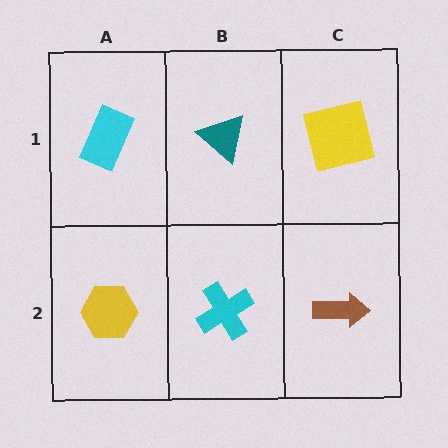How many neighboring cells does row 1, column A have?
2.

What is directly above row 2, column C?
A yellow square.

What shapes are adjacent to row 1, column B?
A cyan cross (row 2, column B), a cyan rectangle (row 1, column A), a yellow square (row 1, column C).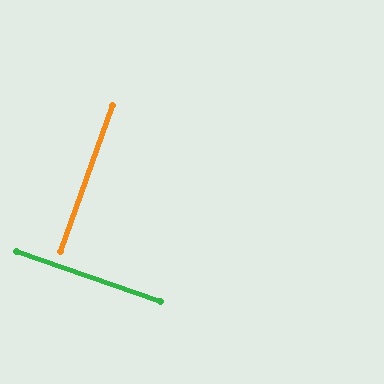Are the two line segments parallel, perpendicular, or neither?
Perpendicular — they meet at approximately 90°.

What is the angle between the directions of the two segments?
Approximately 90 degrees.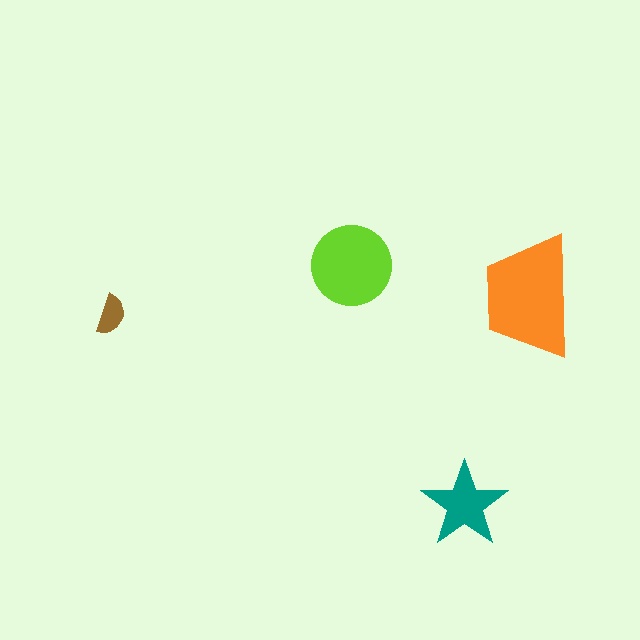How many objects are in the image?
There are 4 objects in the image.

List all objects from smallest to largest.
The brown semicircle, the teal star, the lime circle, the orange trapezoid.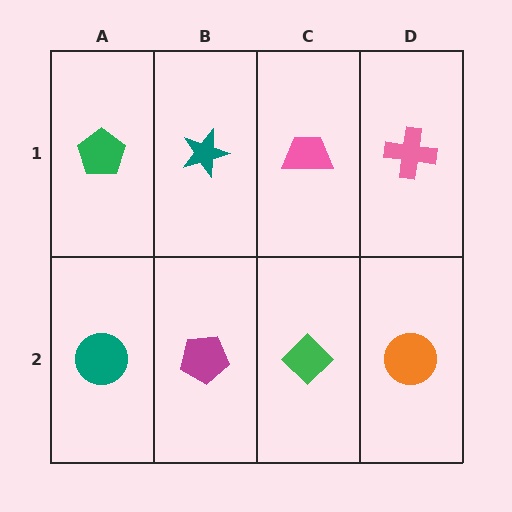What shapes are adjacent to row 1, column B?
A magenta pentagon (row 2, column B), a green pentagon (row 1, column A), a pink trapezoid (row 1, column C).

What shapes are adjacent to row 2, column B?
A teal star (row 1, column B), a teal circle (row 2, column A), a green diamond (row 2, column C).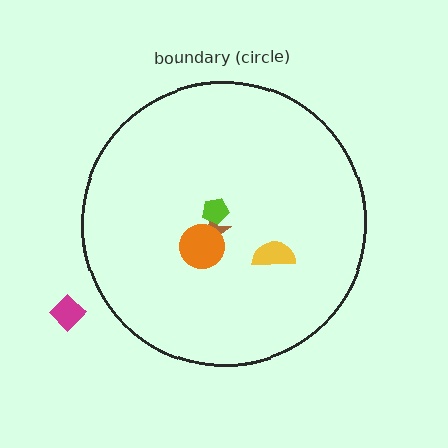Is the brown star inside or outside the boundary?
Inside.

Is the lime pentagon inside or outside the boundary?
Inside.